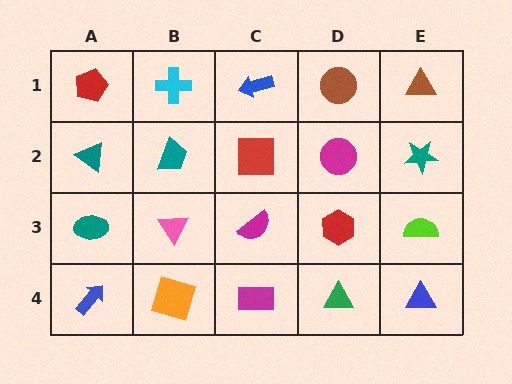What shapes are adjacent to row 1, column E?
A teal star (row 2, column E), a brown circle (row 1, column D).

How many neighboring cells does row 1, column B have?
3.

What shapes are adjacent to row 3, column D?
A magenta circle (row 2, column D), a green triangle (row 4, column D), a magenta semicircle (row 3, column C), a lime semicircle (row 3, column E).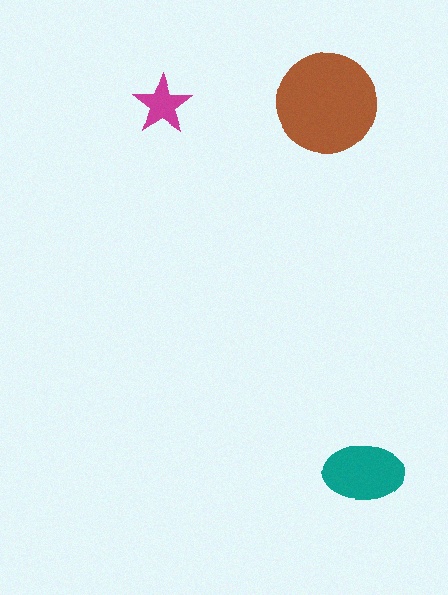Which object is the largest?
The brown circle.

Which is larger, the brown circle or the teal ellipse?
The brown circle.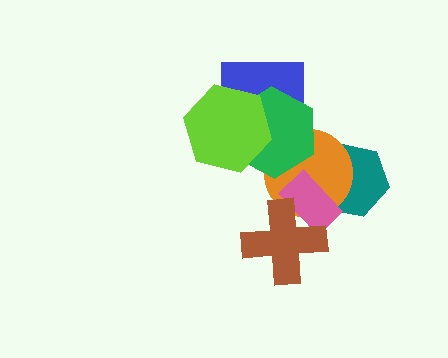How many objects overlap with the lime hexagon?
2 objects overlap with the lime hexagon.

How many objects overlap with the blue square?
2 objects overlap with the blue square.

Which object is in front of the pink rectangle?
The brown cross is in front of the pink rectangle.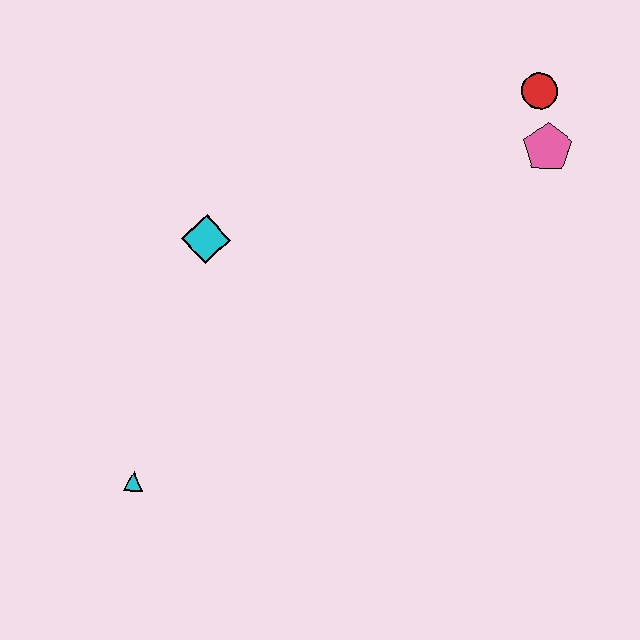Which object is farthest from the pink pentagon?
The cyan triangle is farthest from the pink pentagon.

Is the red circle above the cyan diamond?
Yes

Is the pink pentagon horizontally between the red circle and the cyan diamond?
No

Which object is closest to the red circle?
The pink pentagon is closest to the red circle.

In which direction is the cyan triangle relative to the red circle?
The cyan triangle is below the red circle.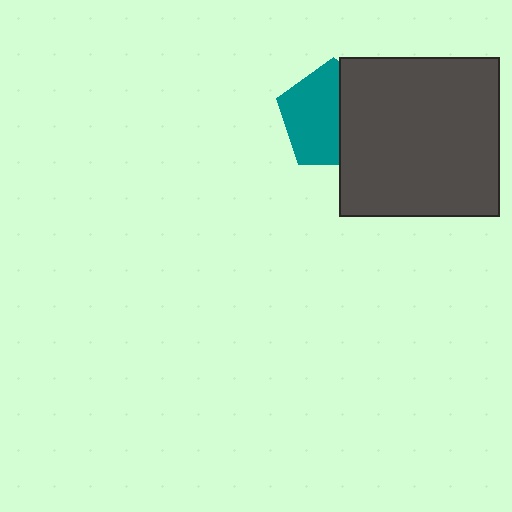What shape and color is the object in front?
The object in front is a dark gray square.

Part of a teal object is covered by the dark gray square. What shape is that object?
It is a pentagon.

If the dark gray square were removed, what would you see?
You would see the complete teal pentagon.